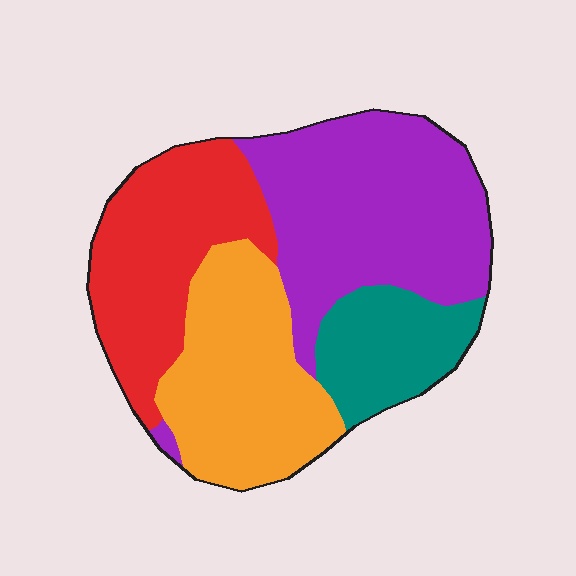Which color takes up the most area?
Purple, at roughly 35%.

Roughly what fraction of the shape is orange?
Orange covers roughly 25% of the shape.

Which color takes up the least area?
Teal, at roughly 15%.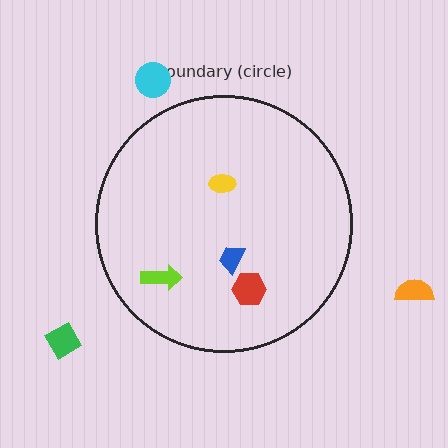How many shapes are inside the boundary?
4 inside, 3 outside.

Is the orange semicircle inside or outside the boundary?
Outside.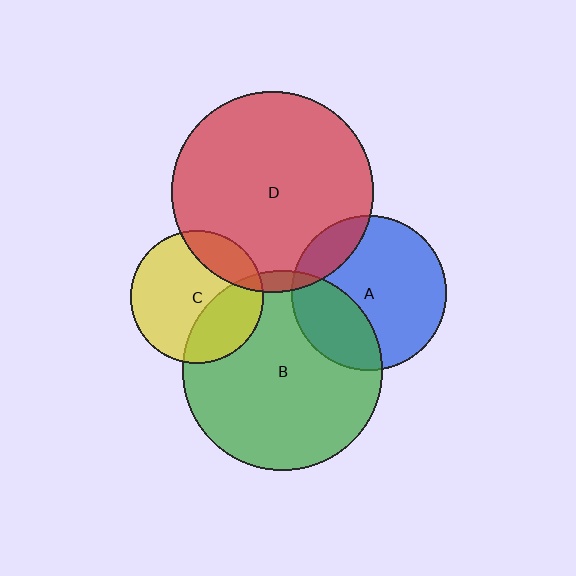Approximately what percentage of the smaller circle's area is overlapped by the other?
Approximately 15%.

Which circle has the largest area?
Circle D (red).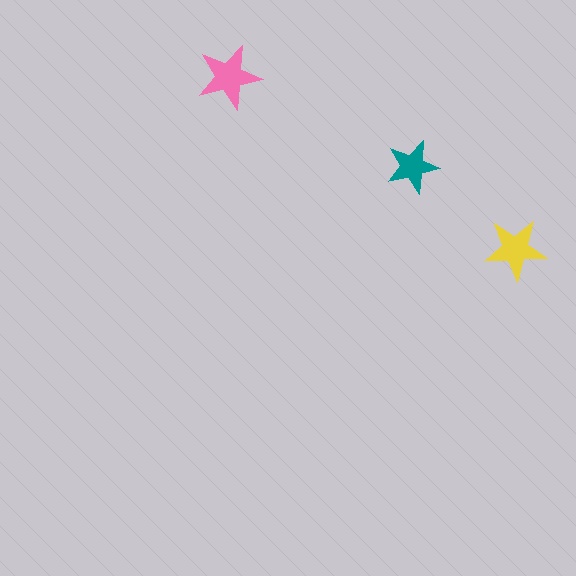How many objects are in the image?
There are 3 objects in the image.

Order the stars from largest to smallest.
the pink one, the yellow one, the teal one.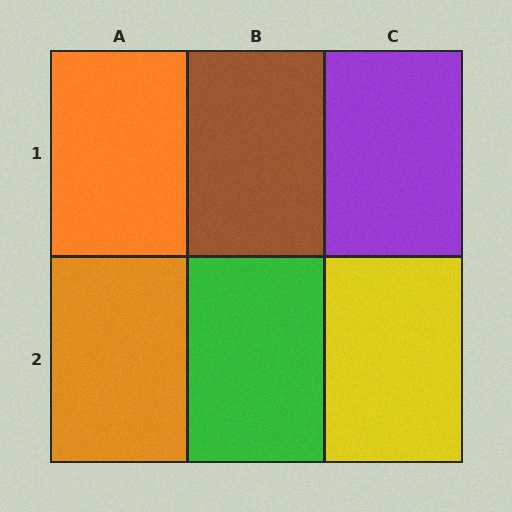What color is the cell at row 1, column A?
Orange.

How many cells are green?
1 cell is green.